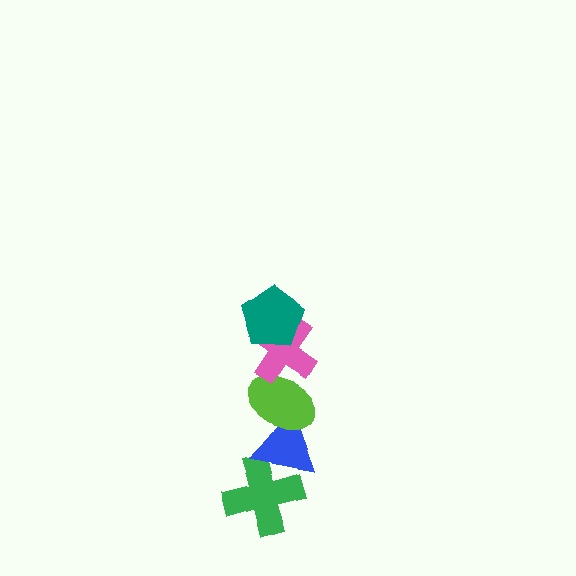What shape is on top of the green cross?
The blue triangle is on top of the green cross.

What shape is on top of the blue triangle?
The lime ellipse is on top of the blue triangle.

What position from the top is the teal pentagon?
The teal pentagon is 1st from the top.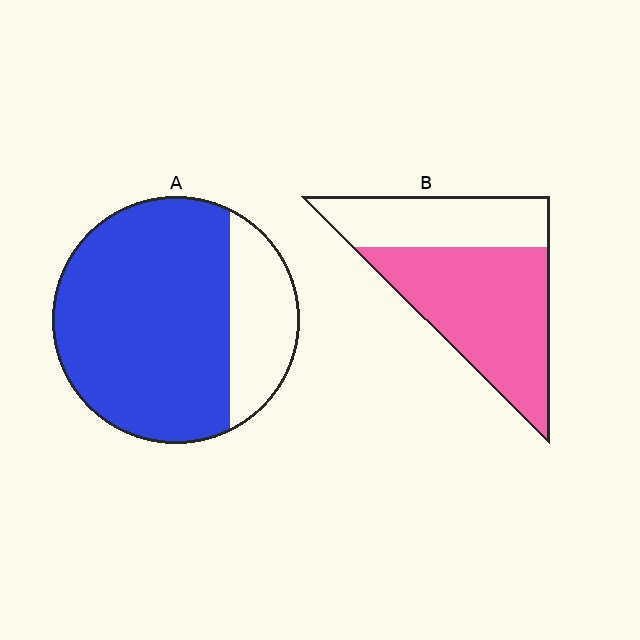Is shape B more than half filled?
Yes.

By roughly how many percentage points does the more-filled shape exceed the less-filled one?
By roughly 15 percentage points (A over B).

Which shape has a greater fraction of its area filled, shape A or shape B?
Shape A.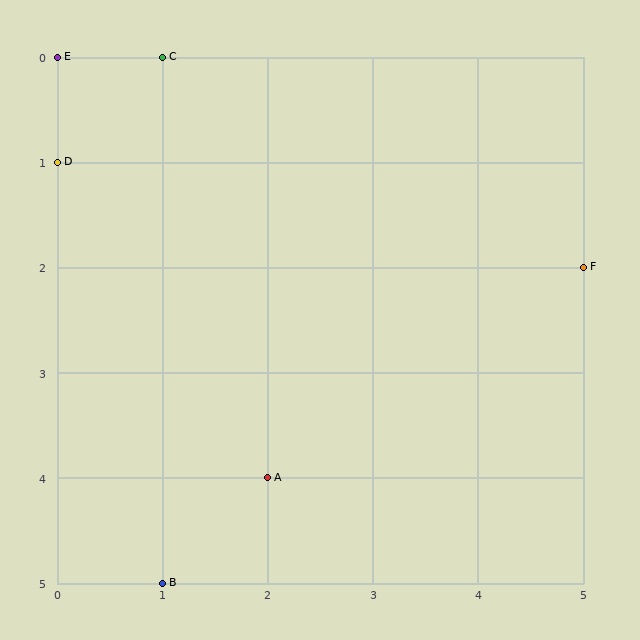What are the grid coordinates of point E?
Point E is at grid coordinates (0, 0).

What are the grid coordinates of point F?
Point F is at grid coordinates (5, 2).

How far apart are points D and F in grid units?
Points D and F are 5 columns and 1 row apart (about 5.1 grid units diagonally).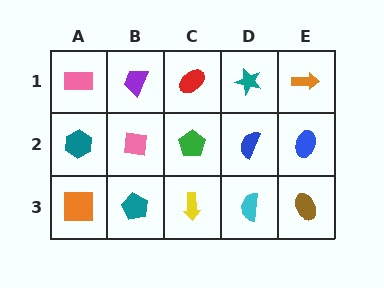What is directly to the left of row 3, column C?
A teal pentagon.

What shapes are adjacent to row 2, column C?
A red ellipse (row 1, column C), a yellow arrow (row 3, column C), a pink square (row 2, column B), a blue semicircle (row 2, column D).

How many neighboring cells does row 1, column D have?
3.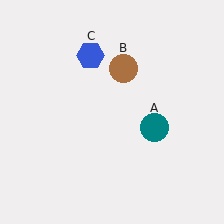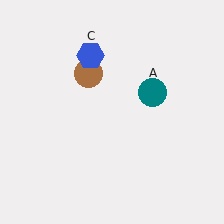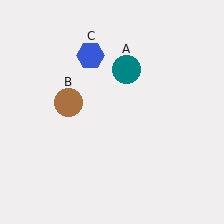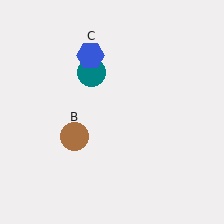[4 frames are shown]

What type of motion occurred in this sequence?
The teal circle (object A), brown circle (object B) rotated counterclockwise around the center of the scene.